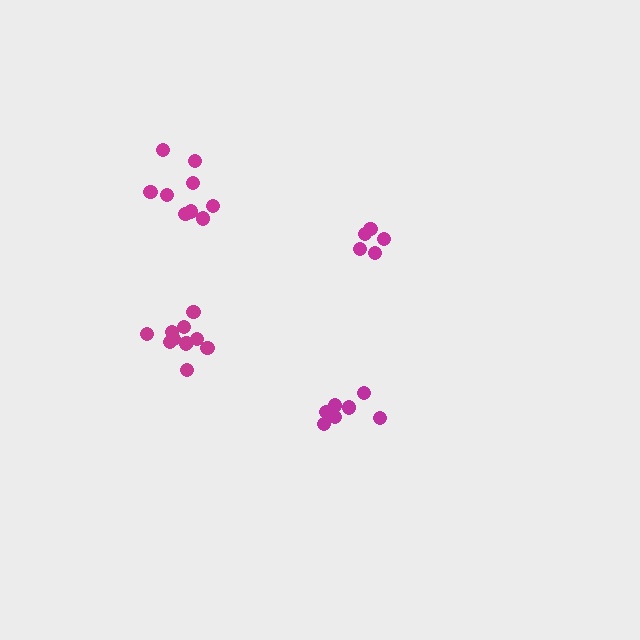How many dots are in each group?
Group 1: 8 dots, Group 2: 5 dots, Group 3: 10 dots, Group 4: 11 dots (34 total).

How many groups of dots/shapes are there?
There are 4 groups.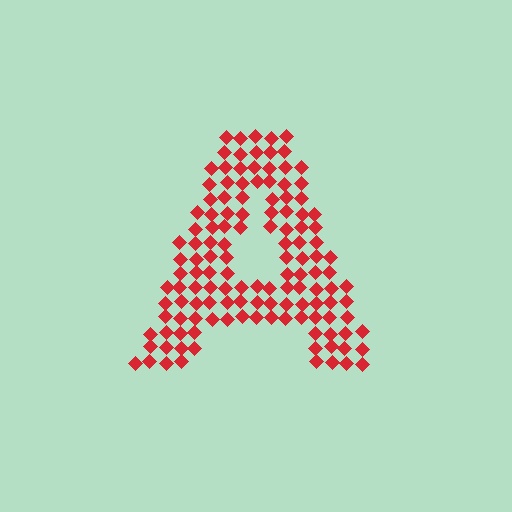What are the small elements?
The small elements are diamonds.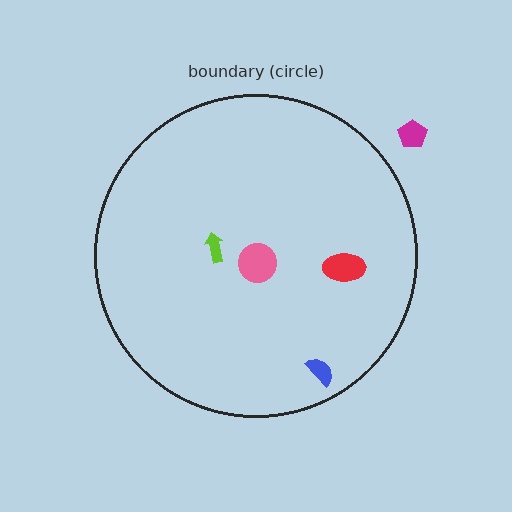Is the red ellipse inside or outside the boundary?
Inside.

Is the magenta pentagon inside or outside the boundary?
Outside.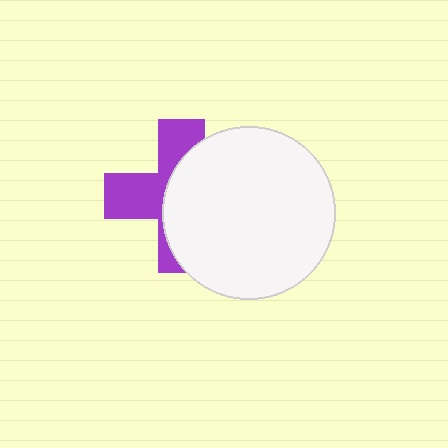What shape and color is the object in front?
The object in front is a white circle.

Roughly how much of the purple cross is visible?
A small part of it is visible (roughly 44%).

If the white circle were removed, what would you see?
You would see the complete purple cross.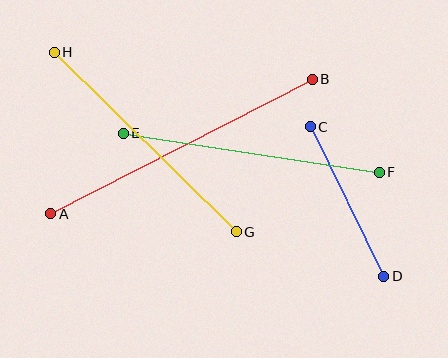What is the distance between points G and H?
The distance is approximately 255 pixels.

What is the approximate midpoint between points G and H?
The midpoint is at approximately (145, 142) pixels.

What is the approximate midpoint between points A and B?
The midpoint is at approximately (181, 147) pixels.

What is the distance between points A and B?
The distance is approximately 294 pixels.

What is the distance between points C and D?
The distance is approximately 167 pixels.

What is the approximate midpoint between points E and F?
The midpoint is at approximately (251, 153) pixels.